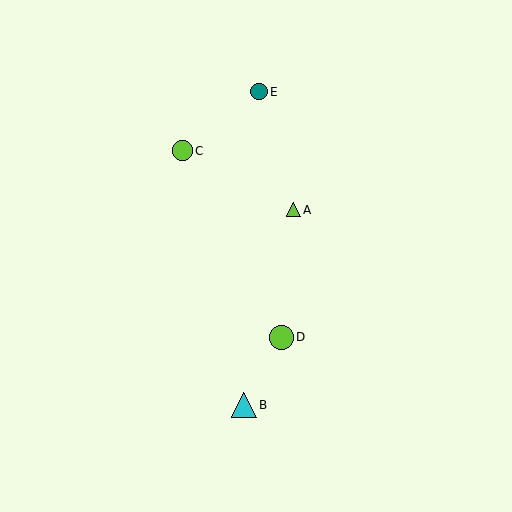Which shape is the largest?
The cyan triangle (labeled B) is the largest.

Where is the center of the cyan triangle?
The center of the cyan triangle is at (244, 405).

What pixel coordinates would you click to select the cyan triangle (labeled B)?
Click at (244, 405) to select the cyan triangle B.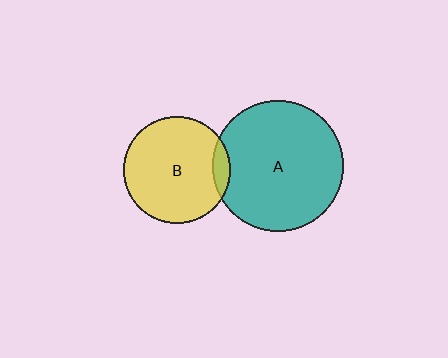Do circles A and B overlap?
Yes.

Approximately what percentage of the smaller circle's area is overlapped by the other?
Approximately 10%.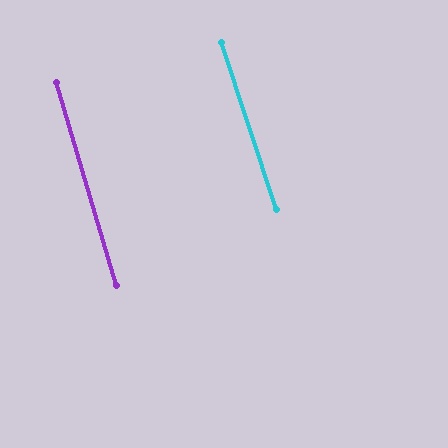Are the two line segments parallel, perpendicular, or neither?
Parallel — their directions differ by only 1.7°.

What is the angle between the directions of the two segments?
Approximately 2 degrees.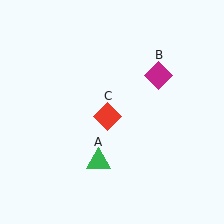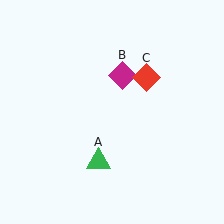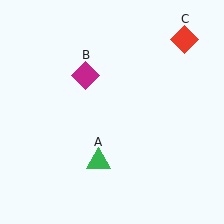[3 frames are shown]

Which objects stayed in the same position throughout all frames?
Green triangle (object A) remained stationary.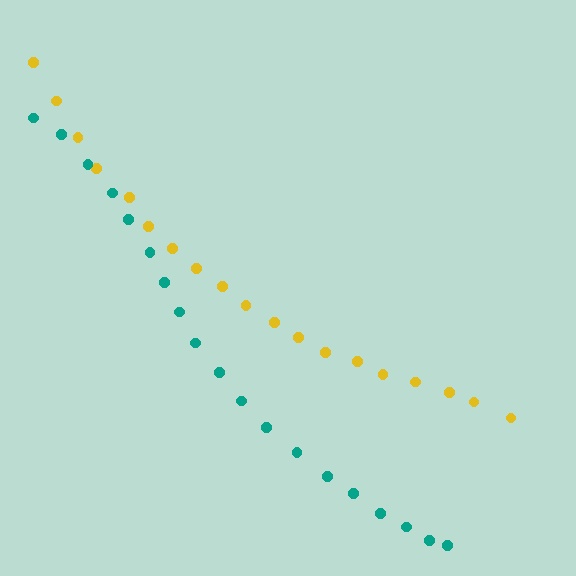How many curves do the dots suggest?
There are 2 distinct paths.